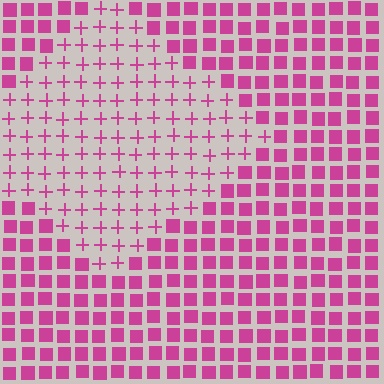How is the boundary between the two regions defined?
The boundary is defined by a change in element shape: plus signs inside vs. squares outside. All elements share the same color and spacing.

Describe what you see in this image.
The image is filled with small magenta elements arranged in a uniform grid. A diamond-shaped region contains plus signs, while the surrounding area contains squares. The boundary is defined purely by the change in element shape.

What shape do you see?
I see a diamond.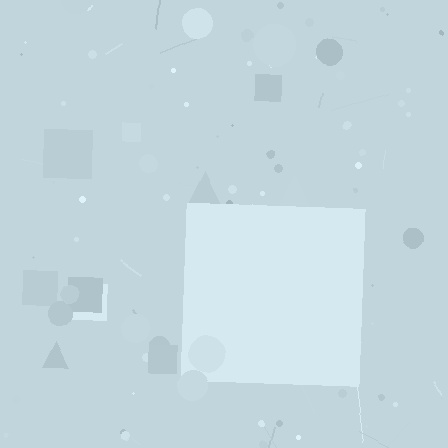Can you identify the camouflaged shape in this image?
The camouflaged shape is a square.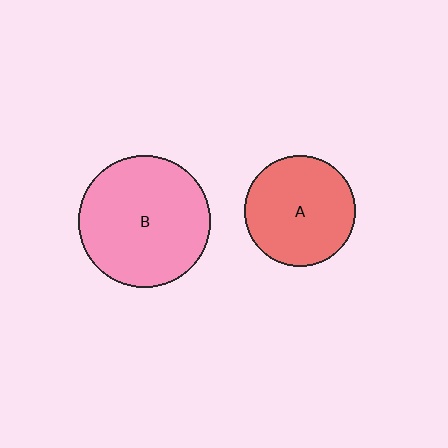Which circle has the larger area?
Circle B (pink).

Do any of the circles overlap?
No, none of the circles overlap.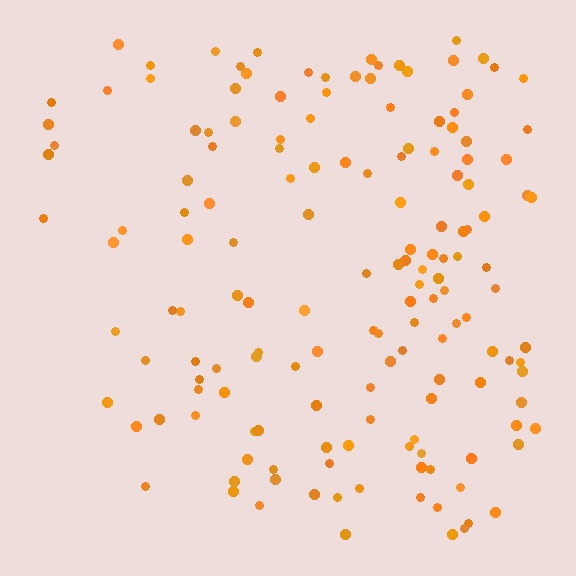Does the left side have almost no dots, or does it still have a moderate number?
Still a moderate number, just noticeably fewer than the right.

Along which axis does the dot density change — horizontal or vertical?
Horizontal.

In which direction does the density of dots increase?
From left to right, with the right side densest.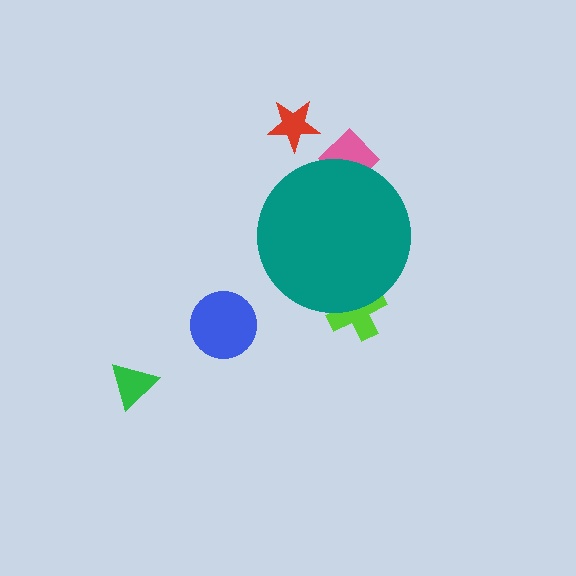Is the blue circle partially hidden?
No, the blue circle is fully visible.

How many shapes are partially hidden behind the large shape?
2 shapes are partially hidden.